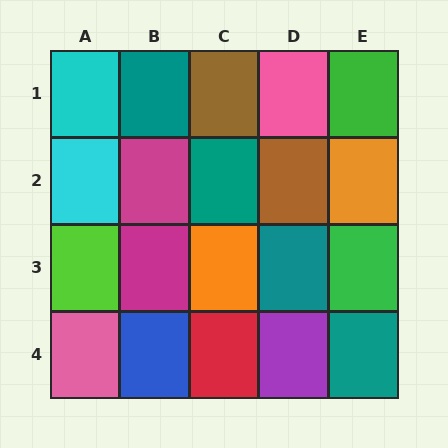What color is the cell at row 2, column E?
Orange.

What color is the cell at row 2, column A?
Cyan.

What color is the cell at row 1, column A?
Cyan.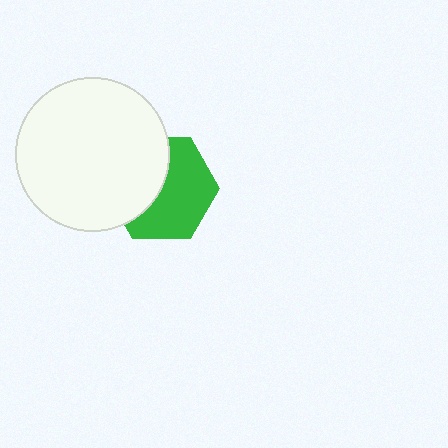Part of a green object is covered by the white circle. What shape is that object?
It is a hexagon.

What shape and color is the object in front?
The object in front is a white circle.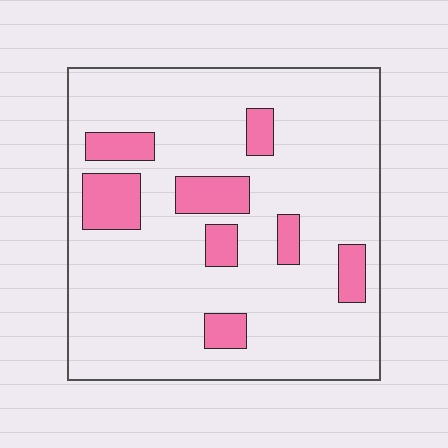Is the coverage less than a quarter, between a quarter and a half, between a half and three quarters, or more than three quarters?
Less than a quarter.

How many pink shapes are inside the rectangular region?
8.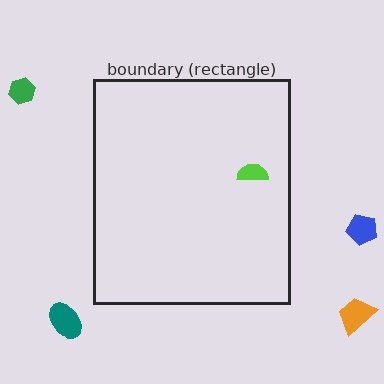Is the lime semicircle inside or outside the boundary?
Inside.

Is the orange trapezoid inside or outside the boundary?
Outside.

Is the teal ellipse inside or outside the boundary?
Outside.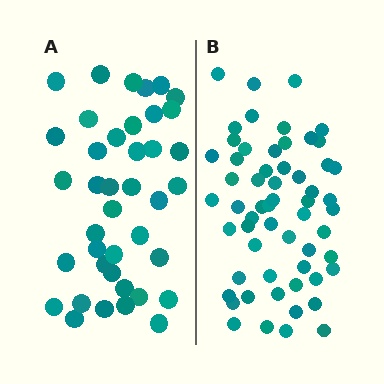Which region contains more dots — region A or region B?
Region B (the right region) has more dots.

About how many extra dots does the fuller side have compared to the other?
Region B has approximately 20 more dots than region A.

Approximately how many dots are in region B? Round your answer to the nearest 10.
About 60 dots. (The exact count is 58, which rounds to 60.)